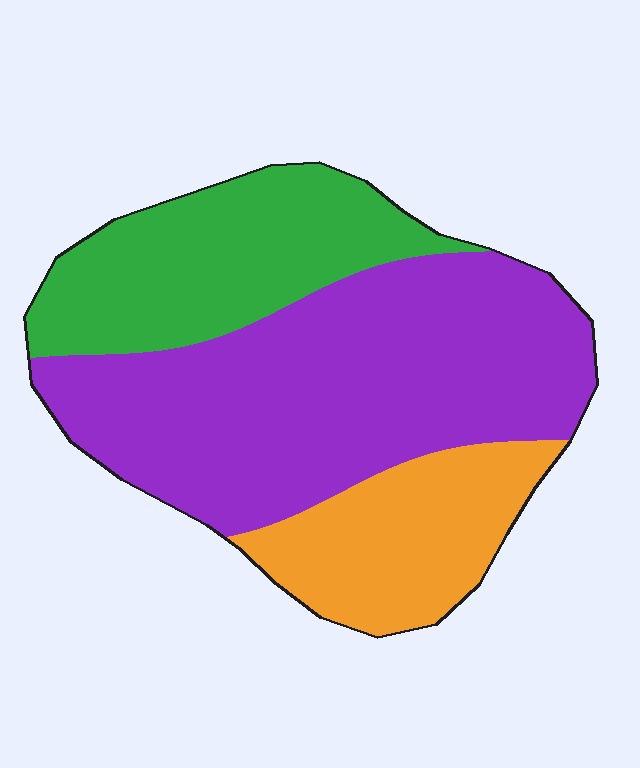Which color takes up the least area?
Orange, at roughly 20%.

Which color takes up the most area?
Purple, at roughly 55%.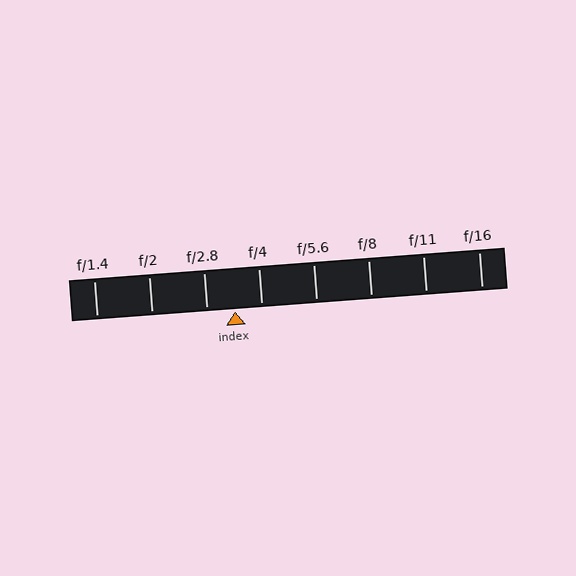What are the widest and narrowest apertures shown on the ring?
The widest aperture shown is f/1.4 and the narrowest is f/16.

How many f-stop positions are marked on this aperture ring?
There are 8 f-stop positions marked.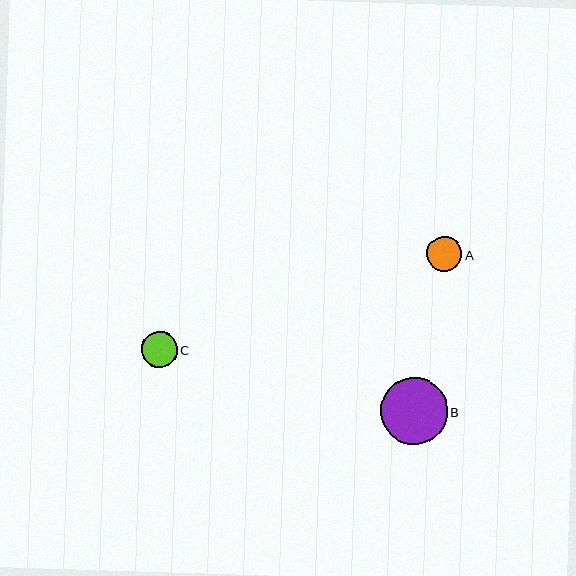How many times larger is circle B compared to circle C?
Circle B is approximately 1.9 times the size of circle C.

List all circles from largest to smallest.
From largest to smallest: B, C, A.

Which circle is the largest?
Circle B is the largest with a size of approximately 67 pixels.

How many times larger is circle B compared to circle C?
Circle B is approximately 1.9 times the size of circle C.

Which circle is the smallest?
Circle A is the smallest with a size of approximately 35 pixels.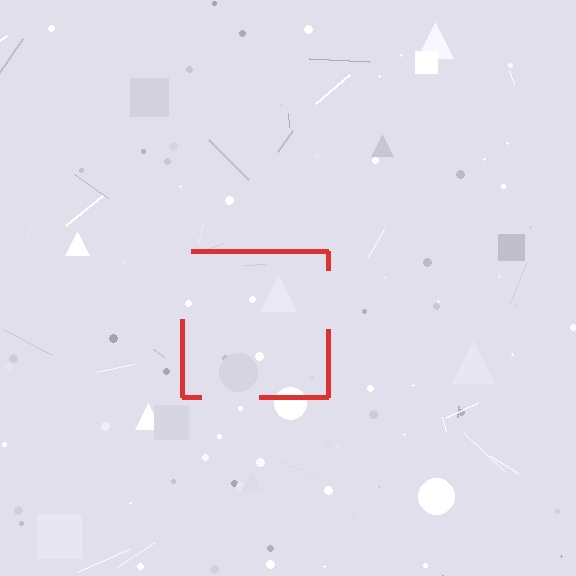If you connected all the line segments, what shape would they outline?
They would outline a square.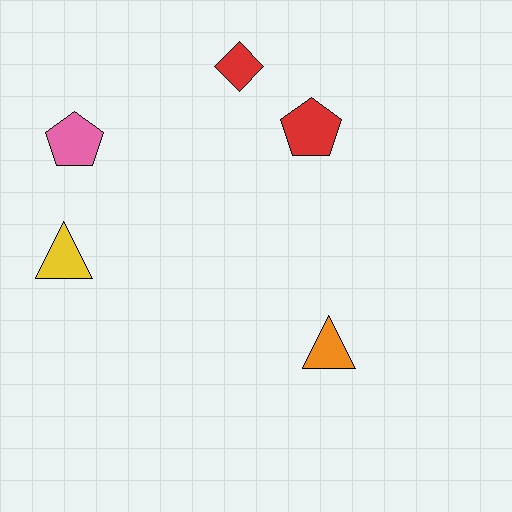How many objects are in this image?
There are 5 objects.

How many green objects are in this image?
There are no green objects.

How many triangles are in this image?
There are 2 triangles.